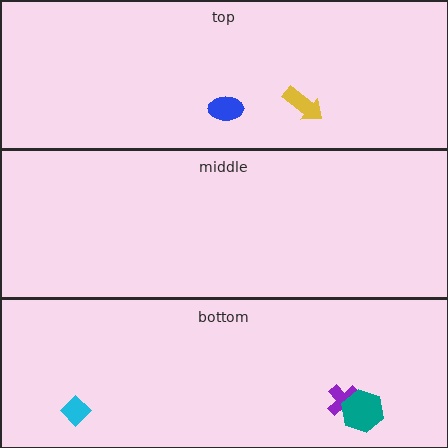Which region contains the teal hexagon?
The bottom region.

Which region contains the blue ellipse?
The top region.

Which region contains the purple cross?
The bottom region.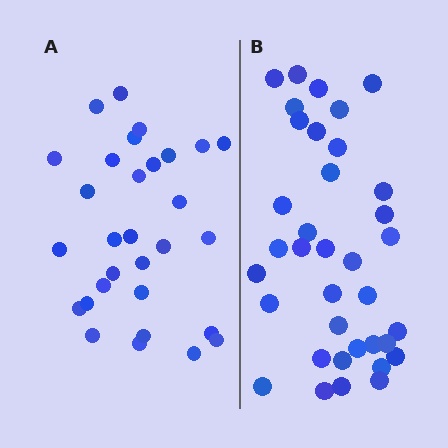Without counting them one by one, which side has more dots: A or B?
Region B (the right region) has more dots.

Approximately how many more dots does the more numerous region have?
Region B has about 6 more dots than region A.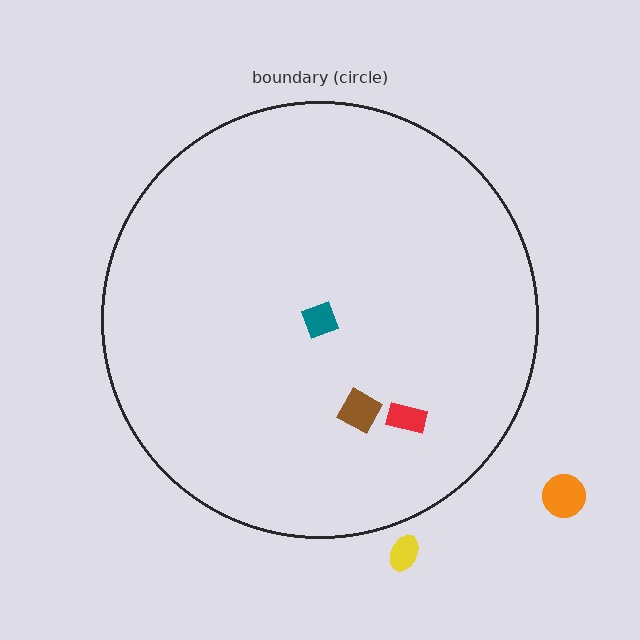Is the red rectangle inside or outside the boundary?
Inside.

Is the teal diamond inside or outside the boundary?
Inside.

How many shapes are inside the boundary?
3 inside, 2 outside.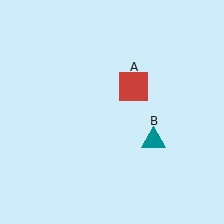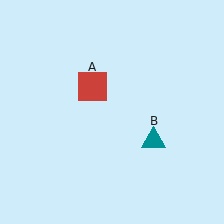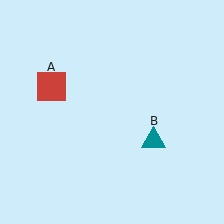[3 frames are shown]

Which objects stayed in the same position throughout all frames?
Teal triangle (object B) remained stationary.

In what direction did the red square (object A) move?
The red square (object A) moved left.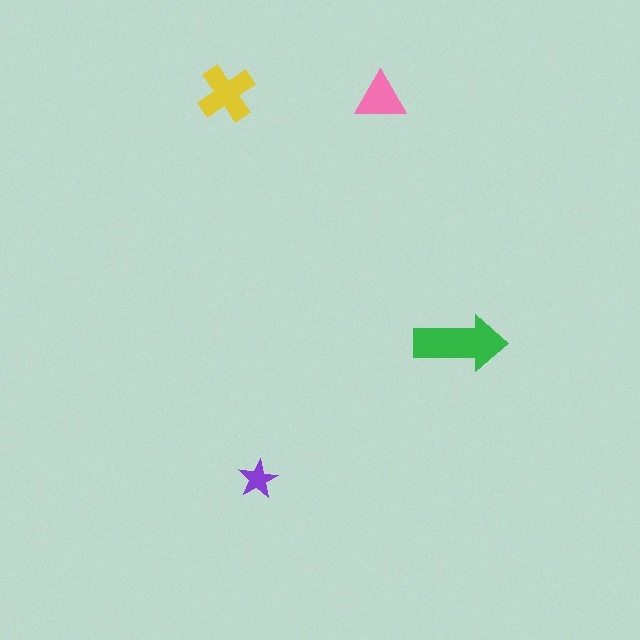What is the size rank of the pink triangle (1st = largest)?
3rd.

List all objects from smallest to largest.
The purple star, the pink triangle, the yellow cross, the green arrow.